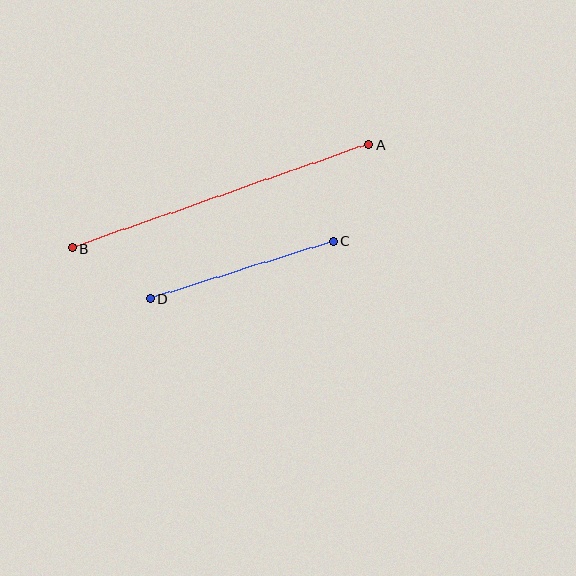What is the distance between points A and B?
The distance is approximately 315 pixels.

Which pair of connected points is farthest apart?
Points A and B are farthest apart.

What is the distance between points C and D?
The distance is approximately 192 pixels.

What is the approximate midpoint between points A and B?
The midpoint is at approximately (221, 196) pixels.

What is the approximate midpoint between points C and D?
The midpoint is at approximately (242, 270) pixels.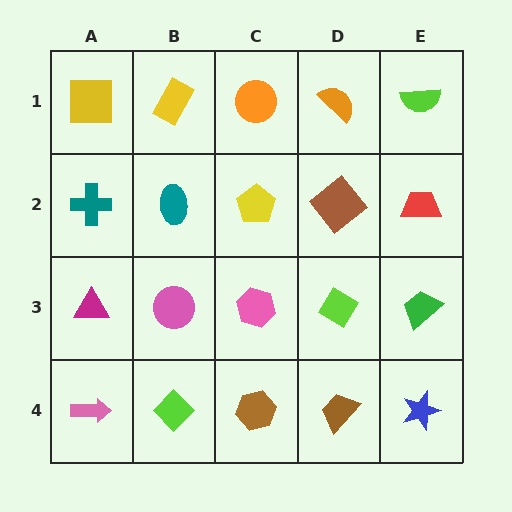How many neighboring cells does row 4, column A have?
2.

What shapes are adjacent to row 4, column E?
A green trapezoid (row 3, column E), a brown trapezoid (row 4, column D).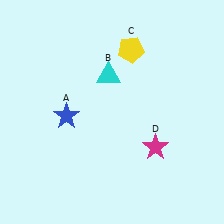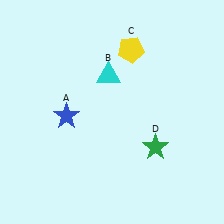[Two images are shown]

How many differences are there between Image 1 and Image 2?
There is 1 difference between the two images.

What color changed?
The star (D) changed from magenta in Image 1 to green in Image 2.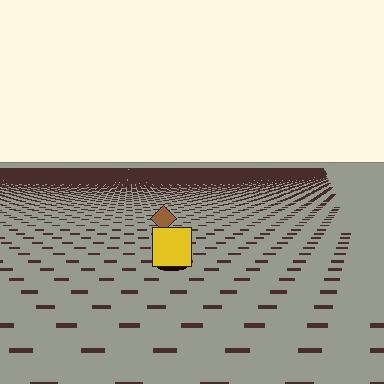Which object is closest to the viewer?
The yellow square is closest. The texture marks near it are larger and more spread out.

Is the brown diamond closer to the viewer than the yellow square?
No. The yellow square is closer — you can tell from the texture gradient: the ground texture is coarser near it.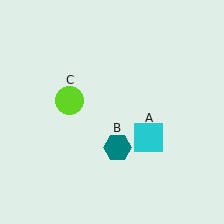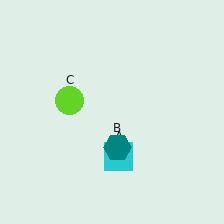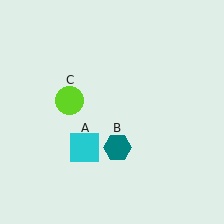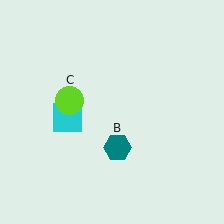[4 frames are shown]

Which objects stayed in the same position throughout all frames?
Teal hexagon (object B) and lime circle (object C) remained stationary.